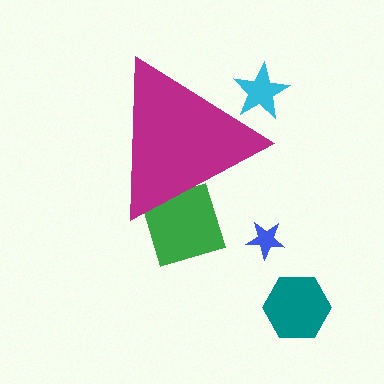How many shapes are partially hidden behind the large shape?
2 shapes are partially hidden.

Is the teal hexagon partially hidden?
No, the teal hexagon is fully visible.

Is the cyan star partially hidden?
Yes, the cyan star is partially hidden behind the magenta triangle.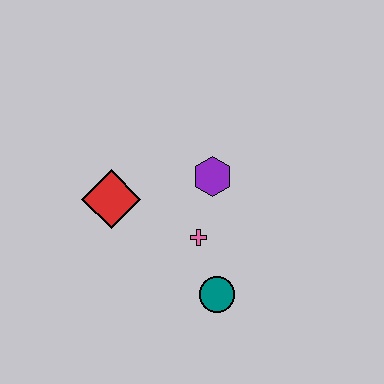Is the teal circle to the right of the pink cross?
Yes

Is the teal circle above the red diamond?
No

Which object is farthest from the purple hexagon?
The teal circle is farthest from the purple hexagon.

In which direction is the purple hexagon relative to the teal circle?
The purple hexagon is above the teal circle.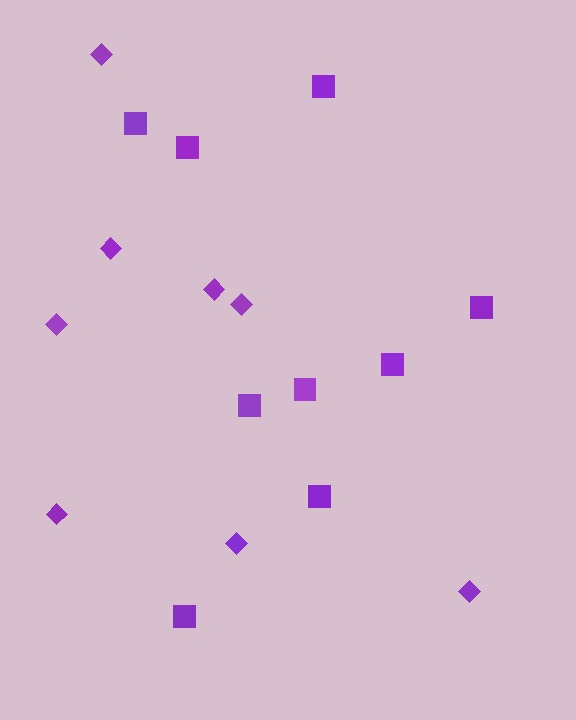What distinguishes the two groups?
There are 2 groups: one group of diamonds (8) and one group of squares (9).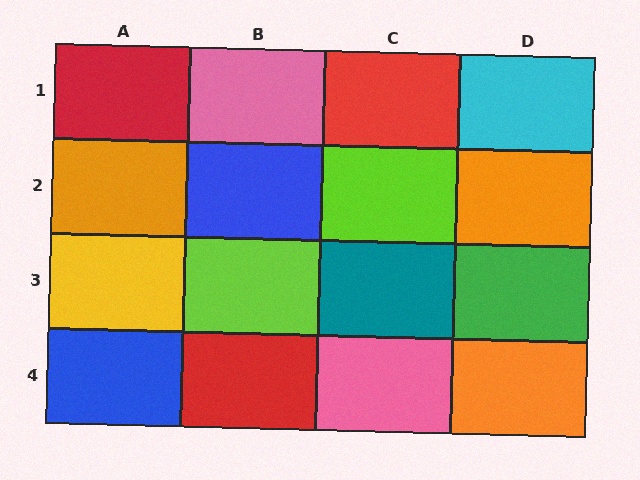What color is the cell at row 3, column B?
Lime.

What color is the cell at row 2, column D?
Orange.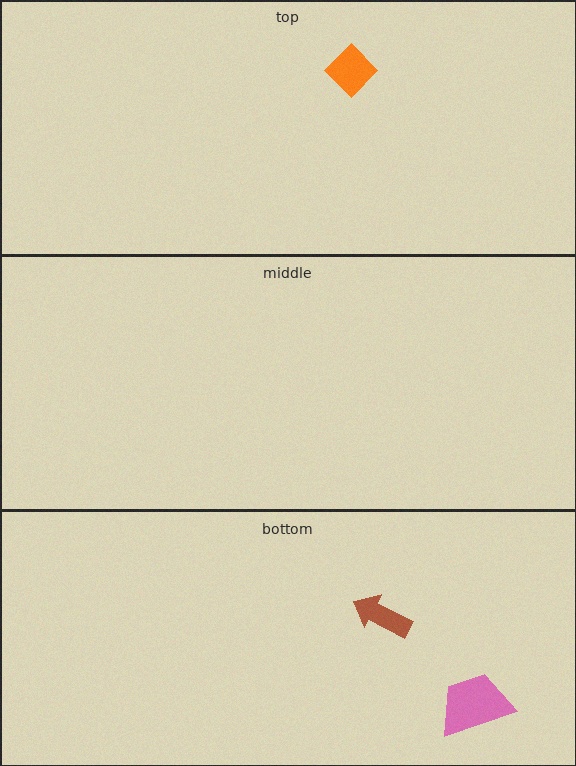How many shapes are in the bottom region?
2.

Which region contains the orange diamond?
The top region.